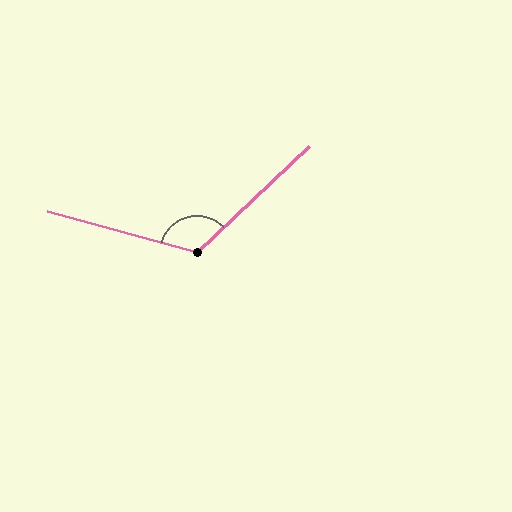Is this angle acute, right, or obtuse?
It is obtuse.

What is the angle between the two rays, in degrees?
Approximately 121 degrees.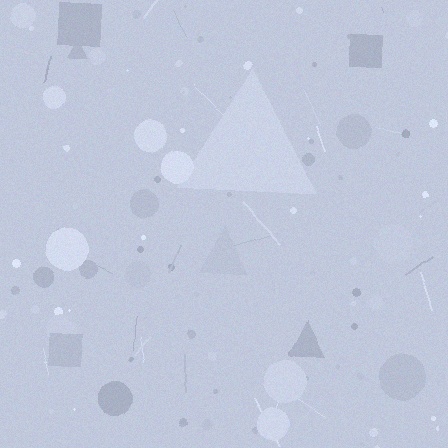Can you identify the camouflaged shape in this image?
The camouflaged shape is a triangle.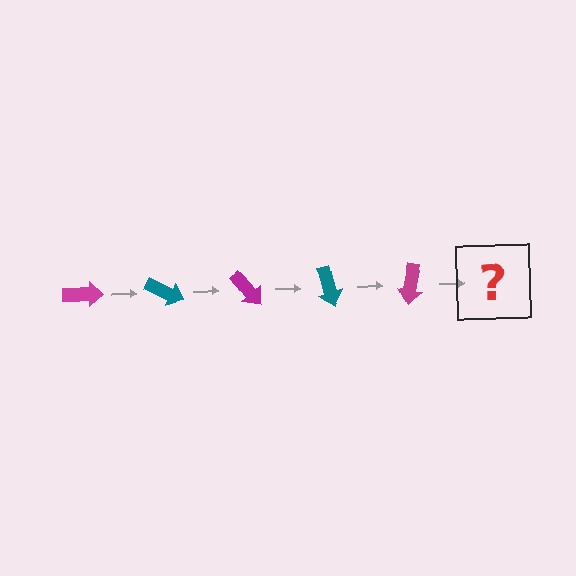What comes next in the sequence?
The next element should be a teal arrow, rotated 125 degrees from the start.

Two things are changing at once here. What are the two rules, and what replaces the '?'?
The two rules are that it rotates 25 degrees each step and the color cycles through magenta and teal. The '?' should be a teal arrow, rotated 125 degrees from the start.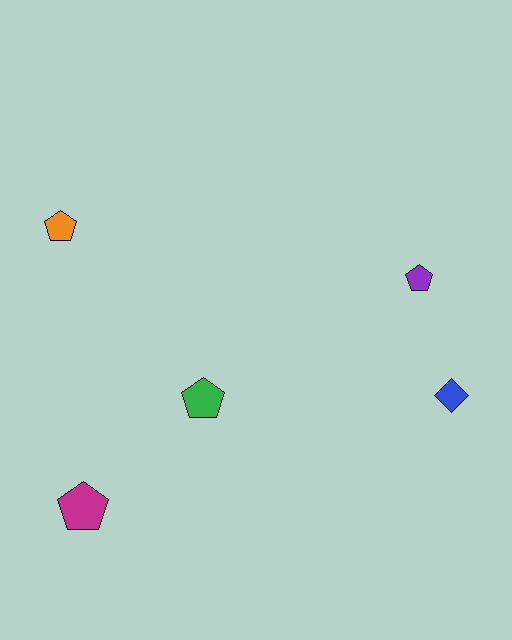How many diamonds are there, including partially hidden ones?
There is 1 diamond.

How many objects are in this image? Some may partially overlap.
There are 5 objects.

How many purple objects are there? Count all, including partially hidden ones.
There is 1 purple object.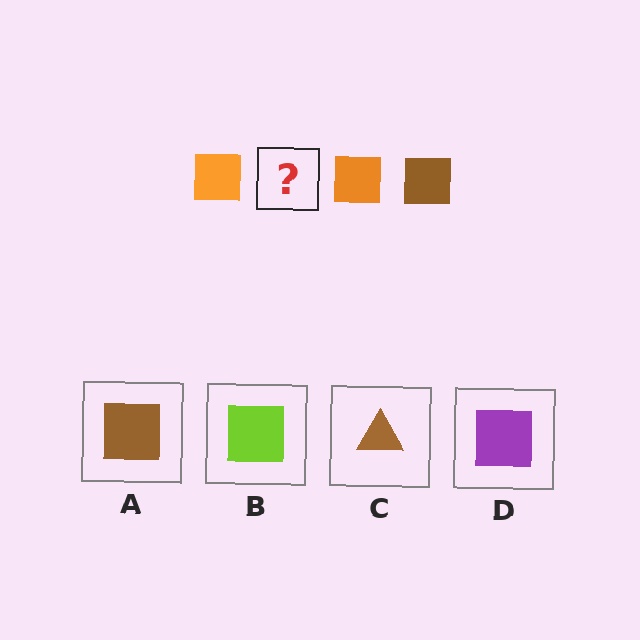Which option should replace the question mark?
Option A.